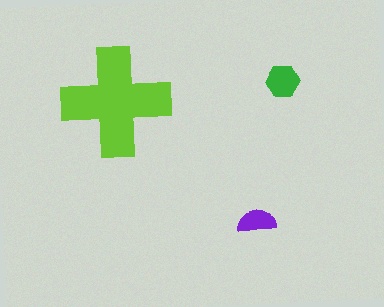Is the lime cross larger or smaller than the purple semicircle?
Larger.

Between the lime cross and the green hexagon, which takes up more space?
The lime cross.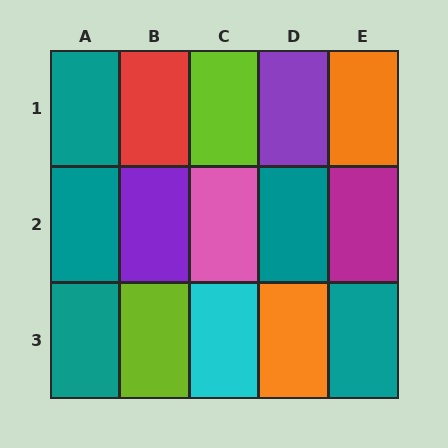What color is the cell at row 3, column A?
Teal.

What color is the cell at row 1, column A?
Teal.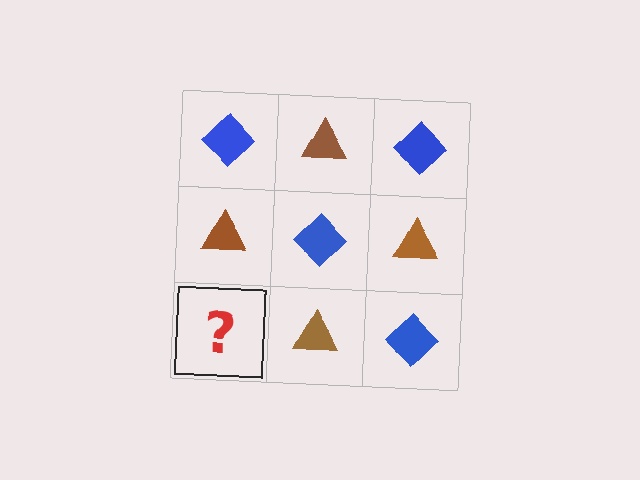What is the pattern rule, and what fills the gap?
The rule is that it alternates blue diamond and brown triangle in a checkerboard pattern. The gap should be filled with a blue diamond.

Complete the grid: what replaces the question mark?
The question mark should be replaced with a blue diamond.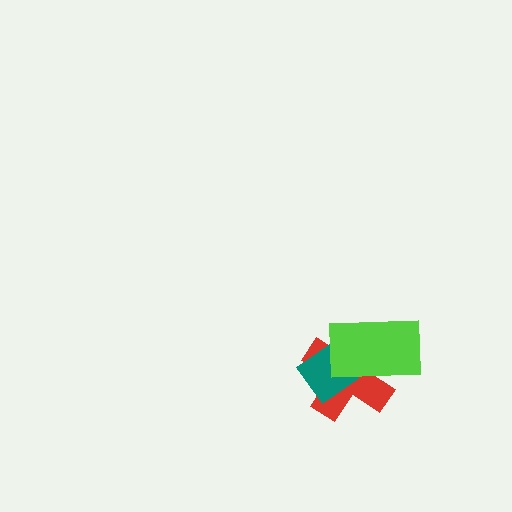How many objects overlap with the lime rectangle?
2 objects overlap with the lime rectangle.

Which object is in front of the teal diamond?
The lime rectangle is in front of the teal diamond.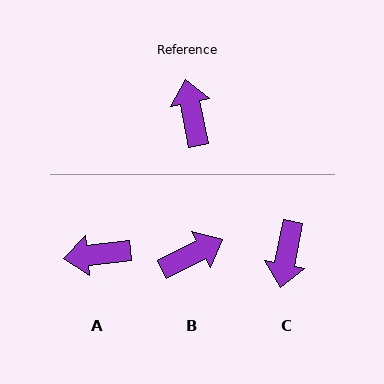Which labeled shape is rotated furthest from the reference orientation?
C, about 158 degrees away.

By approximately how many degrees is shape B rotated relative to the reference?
Approximately 74 degrees clockwise.